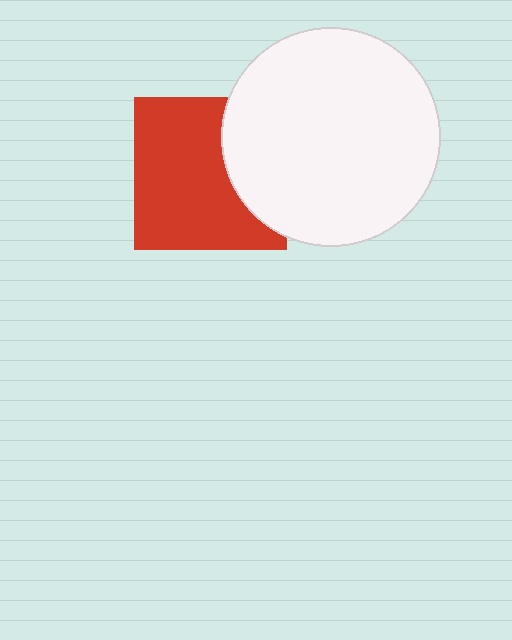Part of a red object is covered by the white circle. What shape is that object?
It is a square.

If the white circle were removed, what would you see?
You would see the complete red square.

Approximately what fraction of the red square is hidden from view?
Roughly 31% of the red square is hidden behind the white circle.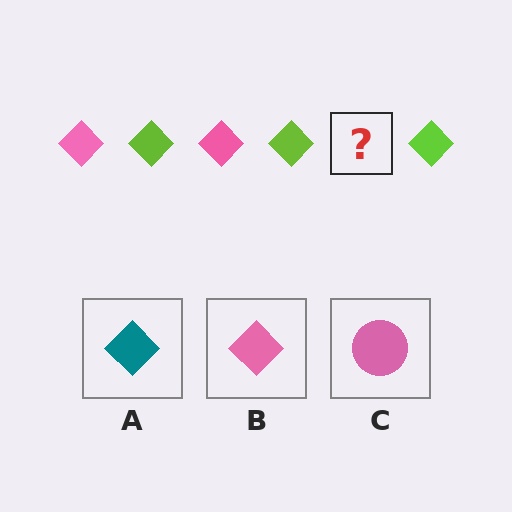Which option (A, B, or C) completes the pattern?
B.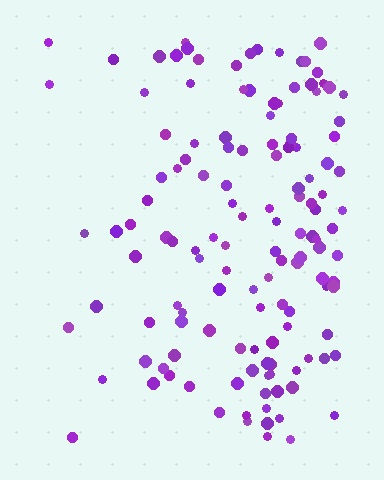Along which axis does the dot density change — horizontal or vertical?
Horizontal.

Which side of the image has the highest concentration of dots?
The right.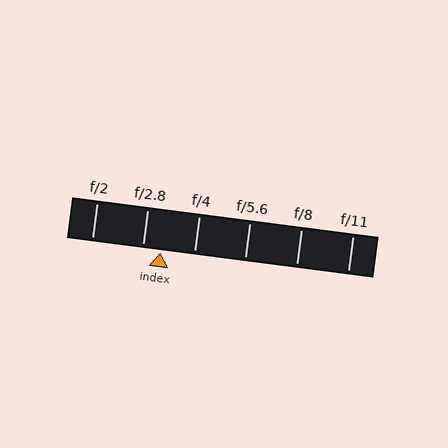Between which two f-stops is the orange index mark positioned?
The index mark is between f/2.8 and f/4.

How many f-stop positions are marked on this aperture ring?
There are 6 f-stop positions marked.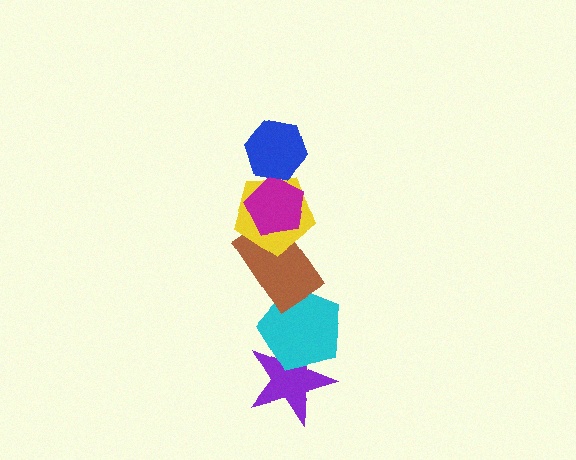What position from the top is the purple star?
The purple star is 6th from the top.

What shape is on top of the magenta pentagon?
The blue hexagon is on top of the magenta pentagon.